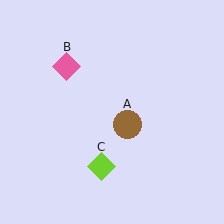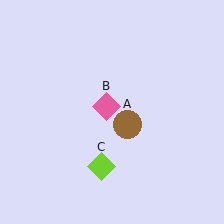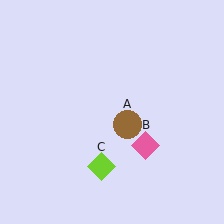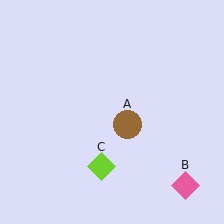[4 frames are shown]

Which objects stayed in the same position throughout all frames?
Brown circle (object A) and lime diamond (object C) remained stationary.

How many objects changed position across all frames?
1 object changed position: pink diamond (object B).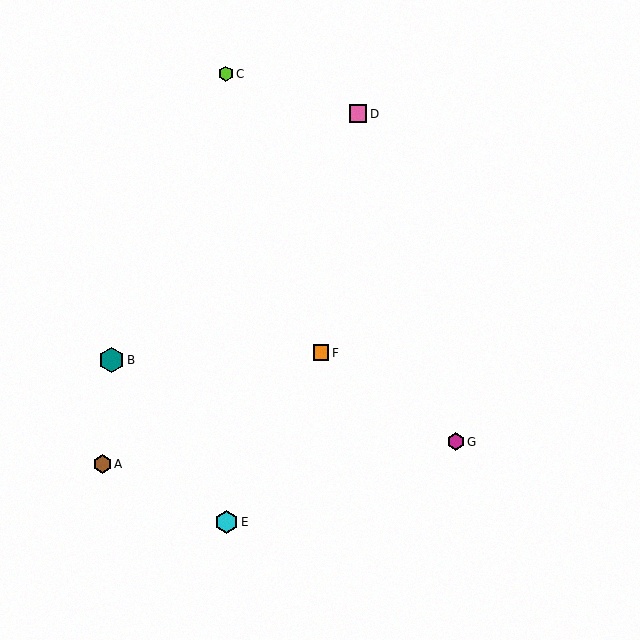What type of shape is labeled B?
Shape B is a teal hexagon.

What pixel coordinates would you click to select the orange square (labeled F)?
Click at (321, 353) to select the orange square F.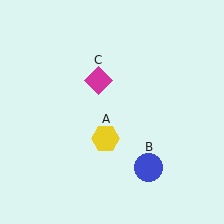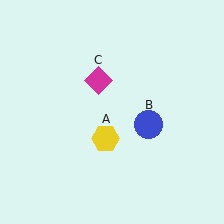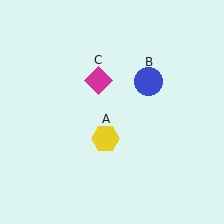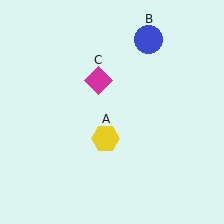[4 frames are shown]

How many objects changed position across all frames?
1 object changed position: blue circle (object B).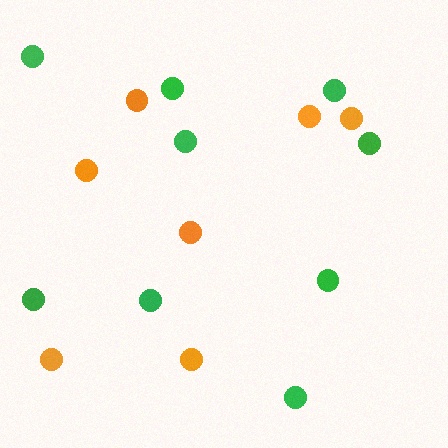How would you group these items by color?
There are 2 groups: one group of green circles (9) and one group of orange circles (7).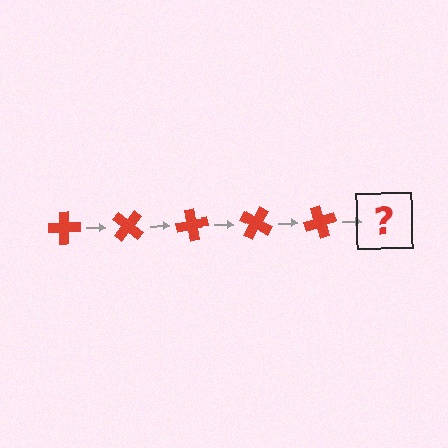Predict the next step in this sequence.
The next step is a red cross rotated 200 degrees.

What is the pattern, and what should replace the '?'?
The pattern is that the cross rotates 40 degrees each step. The '?' should be a red cross rotated 200 degrees.